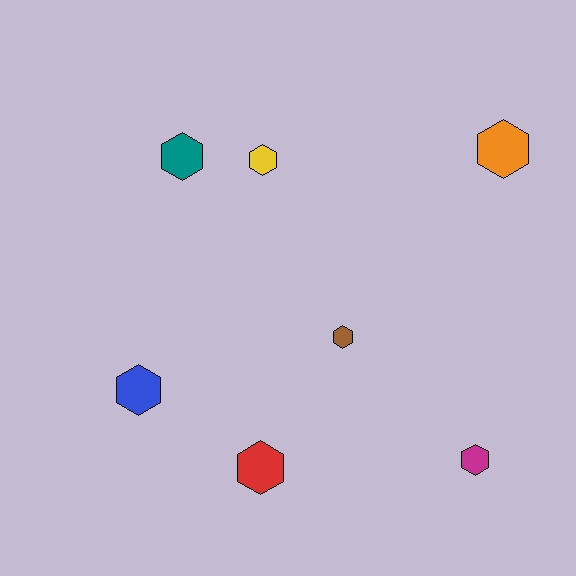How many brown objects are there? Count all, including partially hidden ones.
There is 1 brown object.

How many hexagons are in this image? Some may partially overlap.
There are 7 hexagons.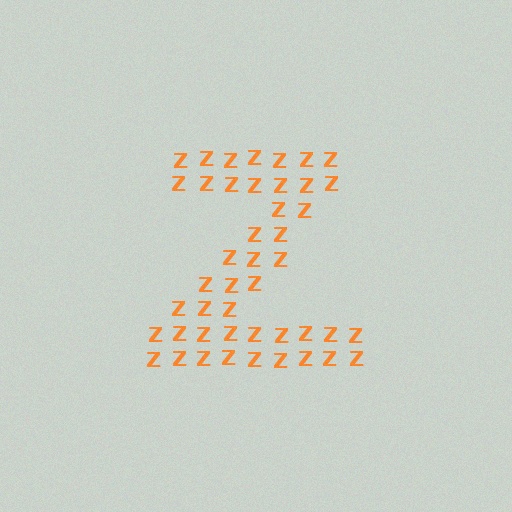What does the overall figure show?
The overall figure shows the letter Z.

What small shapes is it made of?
It is made of small letter Z's.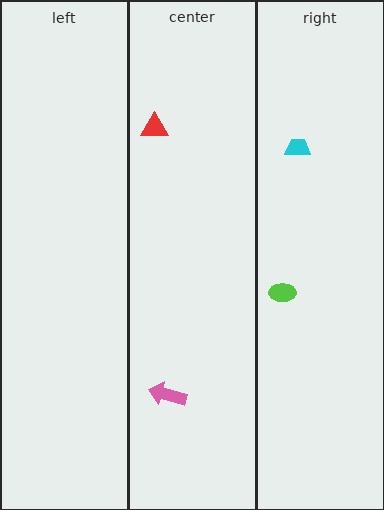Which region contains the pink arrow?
The center region.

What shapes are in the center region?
The pink arrow, the red triangle.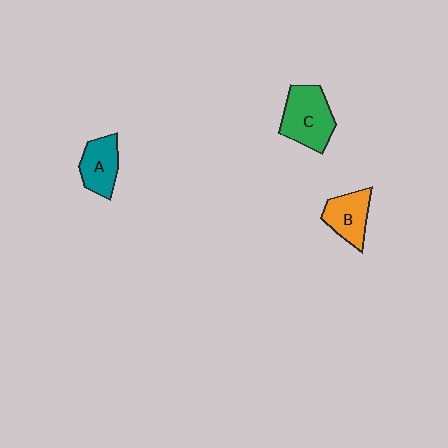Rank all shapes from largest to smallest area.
From largest to smallest: C (green), B (orange), A (teal).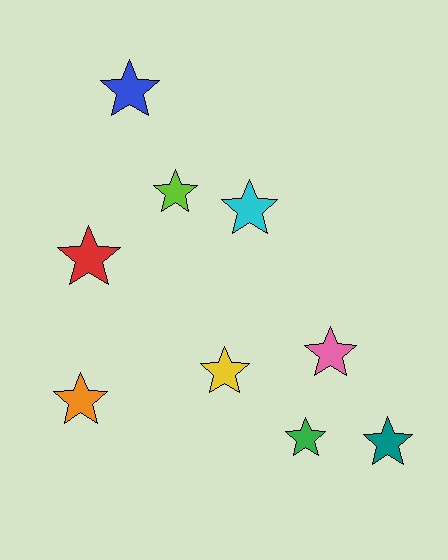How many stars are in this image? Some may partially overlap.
There are 9 stars.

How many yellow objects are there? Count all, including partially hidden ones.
There is 1 yellow object.